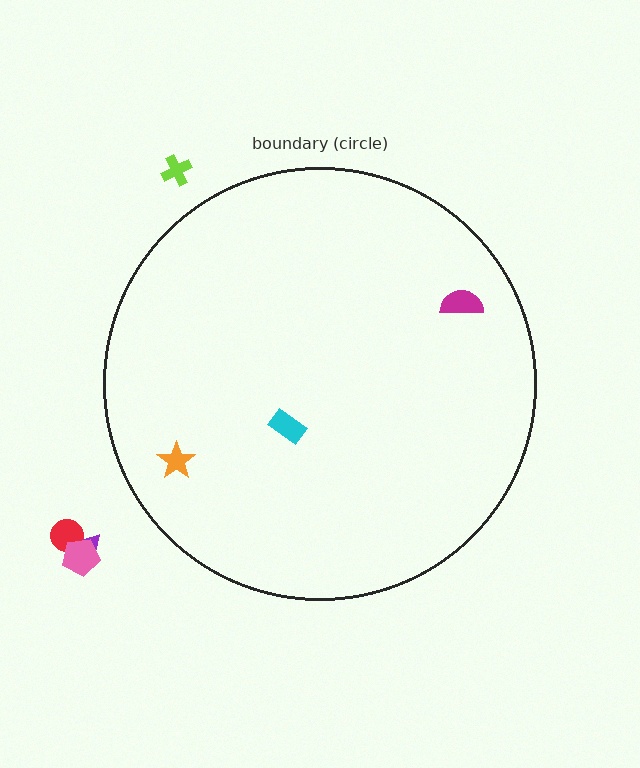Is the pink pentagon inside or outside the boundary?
Outside.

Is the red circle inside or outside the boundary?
Outside.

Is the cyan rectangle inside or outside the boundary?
Inside.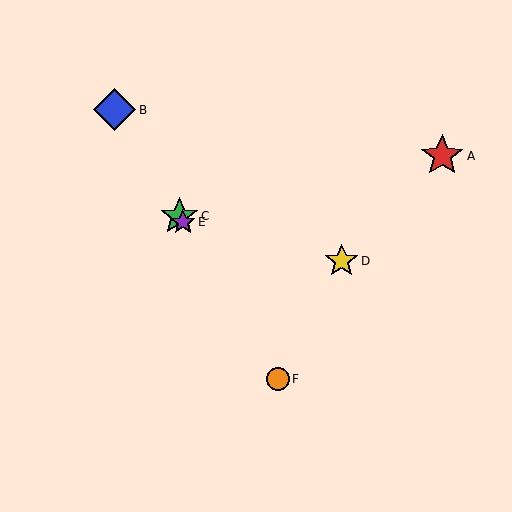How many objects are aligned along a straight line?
4 objects (B, C, E, F) are aligned along a straight line.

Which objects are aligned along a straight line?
Objects B, C, E, F are aligned along a straight line.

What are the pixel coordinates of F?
Object F is at (278, 379).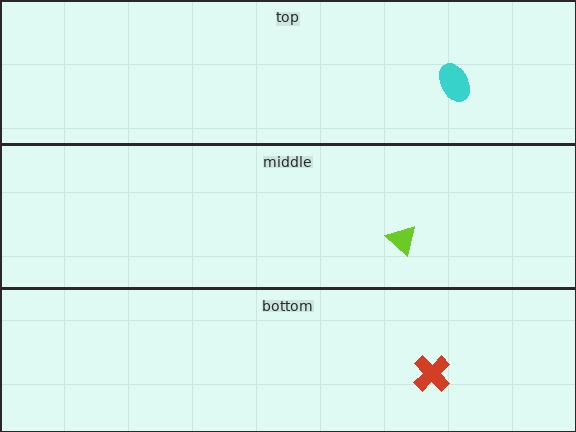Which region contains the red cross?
The bottom region.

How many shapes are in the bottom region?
1.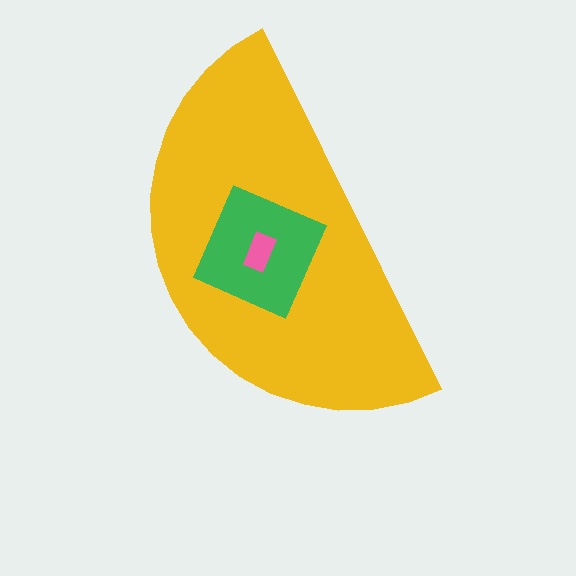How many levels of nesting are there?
3.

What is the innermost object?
The pink rectangle.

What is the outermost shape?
The yellow semicircle.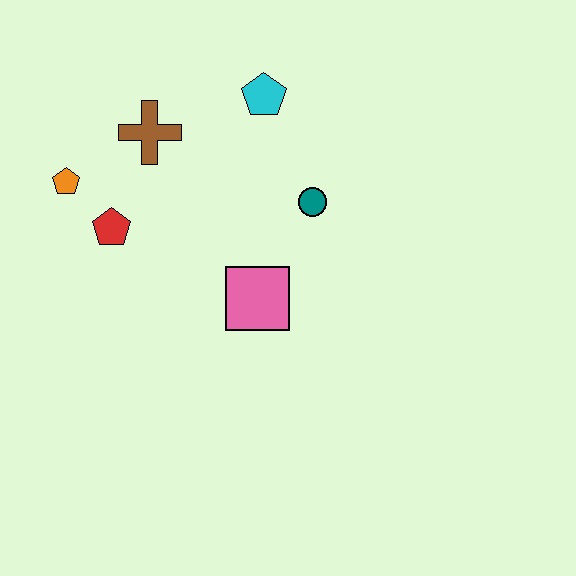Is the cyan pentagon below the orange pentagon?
No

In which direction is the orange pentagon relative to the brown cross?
The orange pentagon is to the left of the brown cross.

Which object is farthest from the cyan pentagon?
The orange pentagon is farthest from the cyan pentagon.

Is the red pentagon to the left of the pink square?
Yes